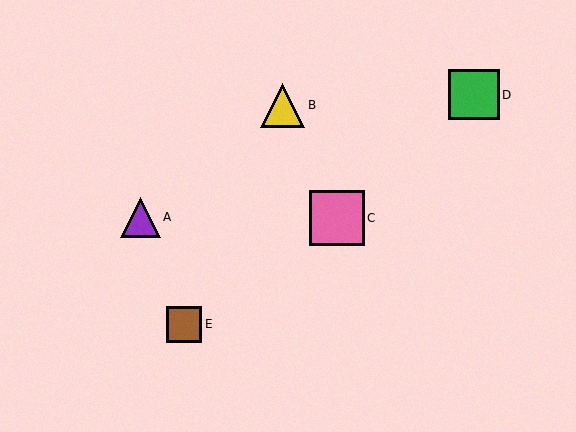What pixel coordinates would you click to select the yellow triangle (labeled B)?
Click at (282, 105) to select the yellow triangle B.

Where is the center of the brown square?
The center of the brown square is at (184, 324).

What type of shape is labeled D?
Shape D is a green square.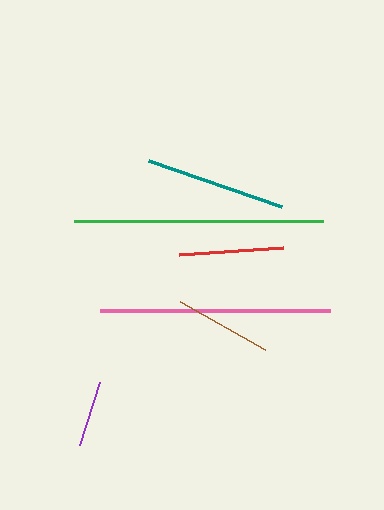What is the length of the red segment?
The red segment is approximately 104 pixels long.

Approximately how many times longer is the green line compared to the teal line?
The green line is approximately 1.8 times the length of the teal line.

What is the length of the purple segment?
The purple segment is approximately 66 pixels long.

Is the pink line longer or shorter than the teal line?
The pink line is longer than the teal line.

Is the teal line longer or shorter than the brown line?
The teal line is longer than the brown line.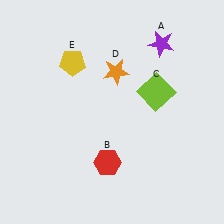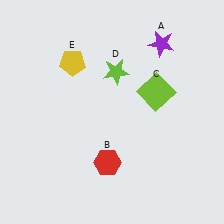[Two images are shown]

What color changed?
The star (D) changed from orange in Image 1 to lime in Image 2.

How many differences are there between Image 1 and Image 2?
There is 1 difference between the two images.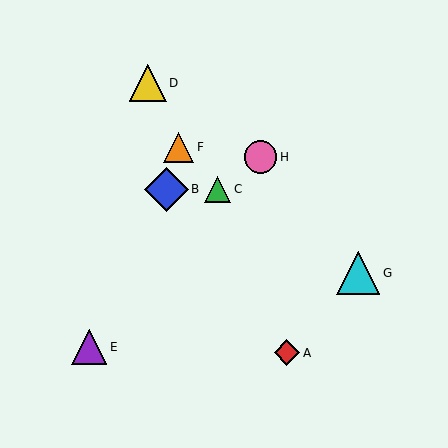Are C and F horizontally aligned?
No, C is at y≈189 and F is at y≈147.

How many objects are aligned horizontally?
2 objects (B, C) are aligned horizontally.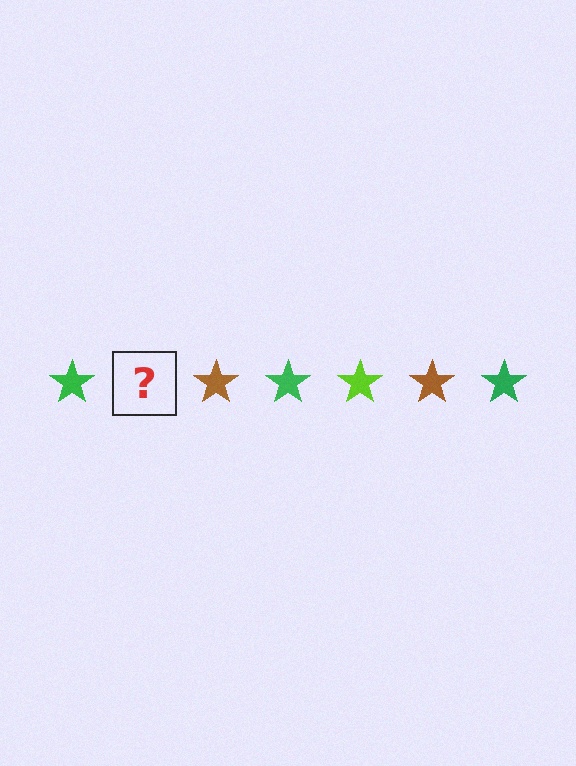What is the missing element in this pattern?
The missing element is a lime star.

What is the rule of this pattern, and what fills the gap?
The rule is that the pattern cycles through green, lime, brown stars. The gap should be filled with a lime star.